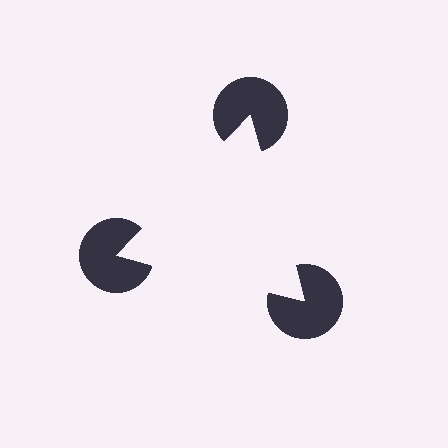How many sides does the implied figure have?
3 sides.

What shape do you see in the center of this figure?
An illusory triangle — its edges are inferred from the aligned wedge cuts in the pac-man discs, not physically drawn.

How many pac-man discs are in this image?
There are 3 — one at each vertex of the illusory triangle.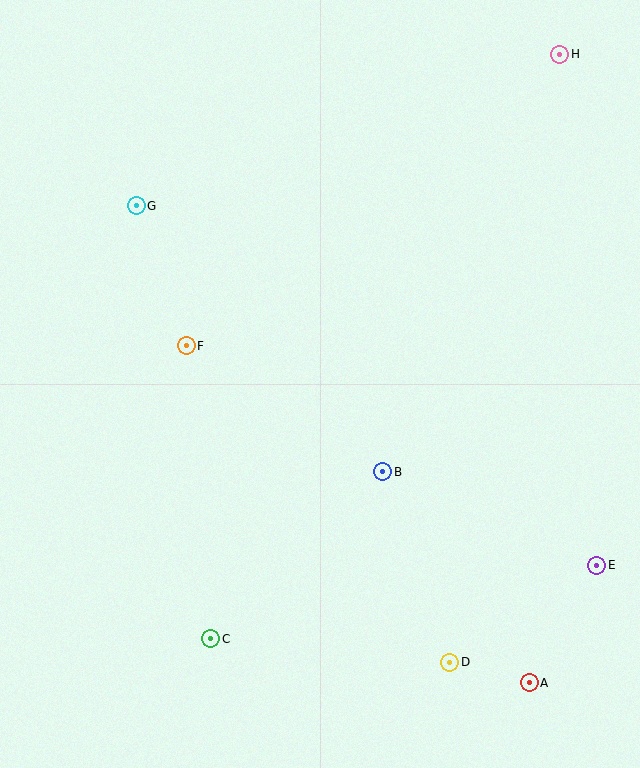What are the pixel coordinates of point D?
Point D is at (450, 662).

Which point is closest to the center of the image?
Point B at (383, 472) is closest to the center.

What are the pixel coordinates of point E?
Point E is at (597, 565).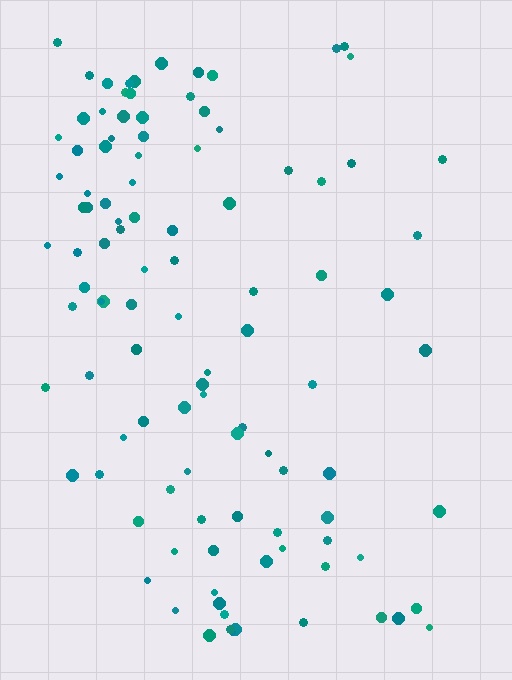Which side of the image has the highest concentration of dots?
The left.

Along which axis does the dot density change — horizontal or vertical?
Horizontal.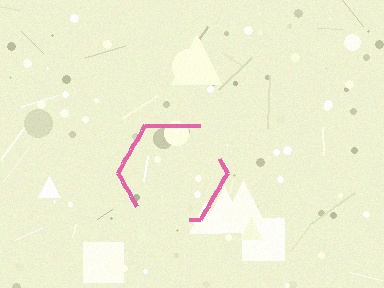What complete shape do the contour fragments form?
The contour fragments form a hexagon.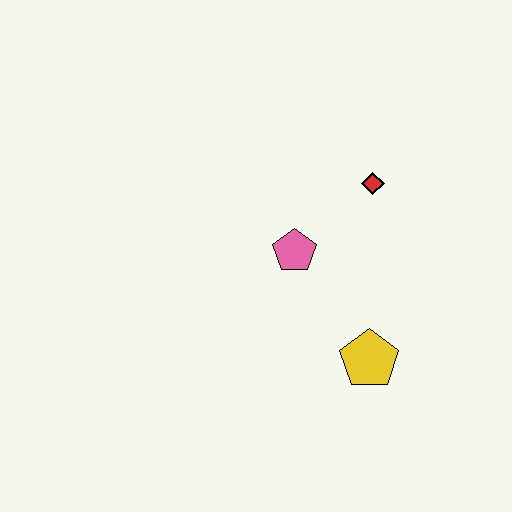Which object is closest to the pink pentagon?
The red diamond is closest to the pink pentagon.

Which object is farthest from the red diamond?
The yellow pentagon is farthest from the red diamond.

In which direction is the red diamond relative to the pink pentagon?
The red diamond is to the right of the pink pentagon.